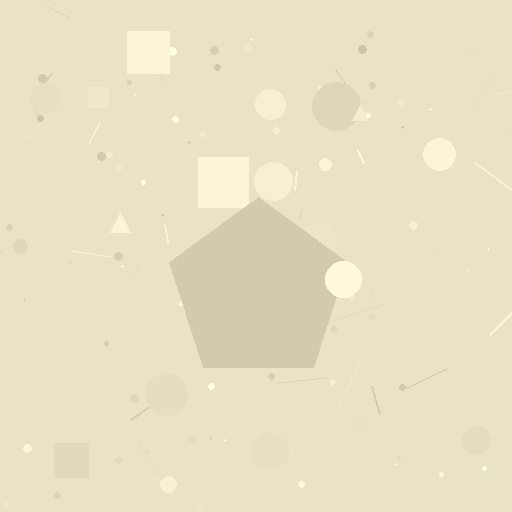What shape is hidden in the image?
A pentagon is hidden in the image.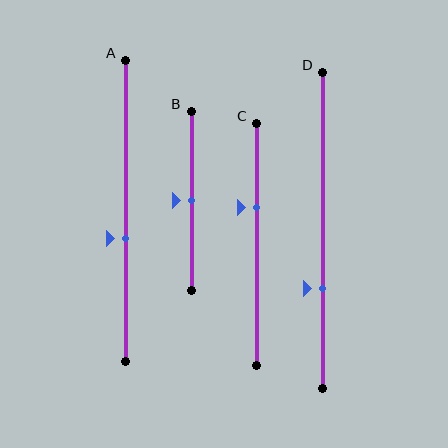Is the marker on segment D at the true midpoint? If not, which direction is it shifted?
No, the marker on segment D is shifted downward by about 18% of the segment length.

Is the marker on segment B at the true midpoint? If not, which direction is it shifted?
Yes, the marker on segment B is at the true midpoint.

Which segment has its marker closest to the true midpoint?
Segment B has its marker closest to the true midpoint.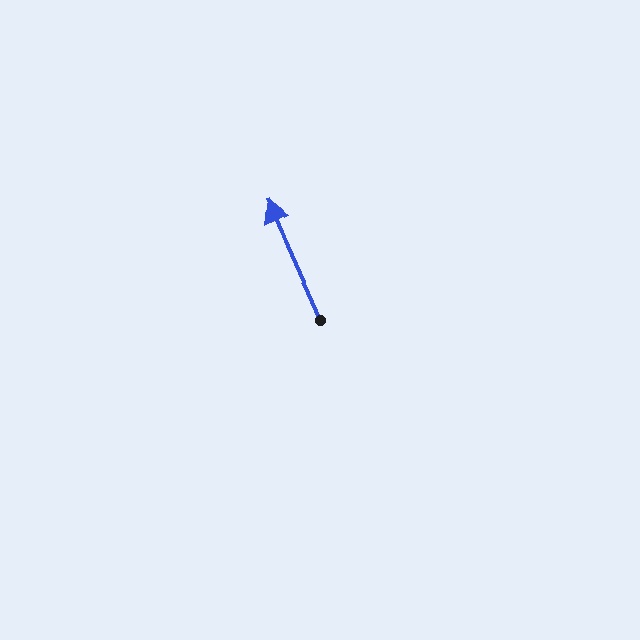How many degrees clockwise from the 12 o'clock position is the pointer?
Approximately 336 degrees.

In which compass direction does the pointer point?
Northwest.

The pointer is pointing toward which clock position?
Roughly 11 o'clock.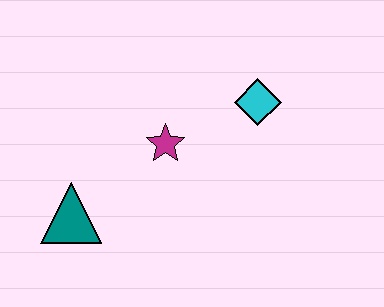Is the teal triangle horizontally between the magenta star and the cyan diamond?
No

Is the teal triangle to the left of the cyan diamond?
Yes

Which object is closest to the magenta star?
The cyan diamond is closest to the magenta star.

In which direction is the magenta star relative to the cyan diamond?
The magenta star is to the left of the cyan diamond.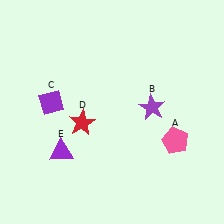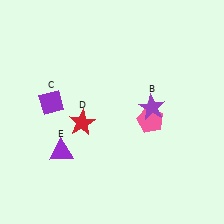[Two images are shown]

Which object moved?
The pink pentagon (A) moved left.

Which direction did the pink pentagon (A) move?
The pink pentagon (A) moved left.